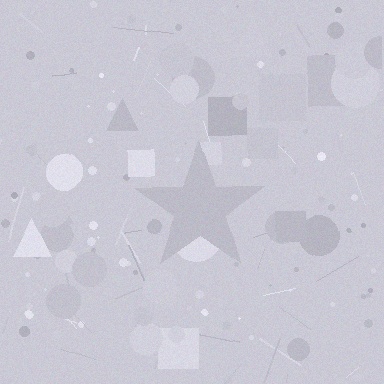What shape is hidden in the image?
A star is hidden in the image.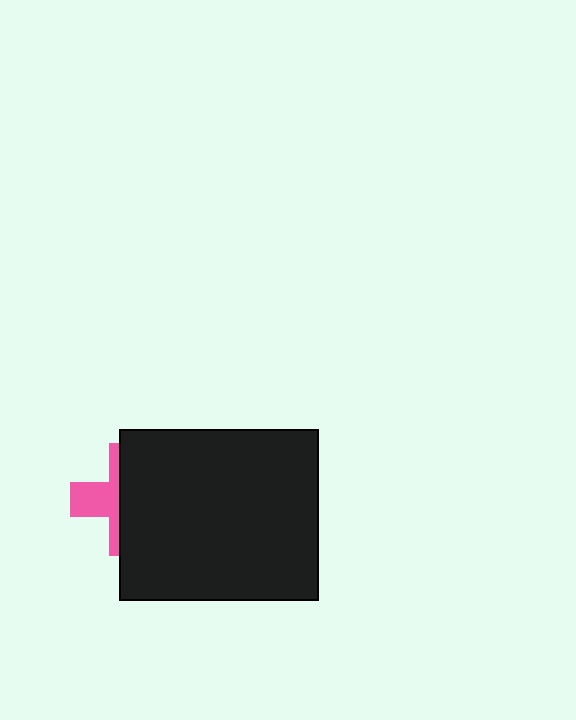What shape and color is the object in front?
The object in front is a black rectangle.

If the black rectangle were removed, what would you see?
You would see the complete pink cross.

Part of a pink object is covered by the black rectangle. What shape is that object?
It is a cross.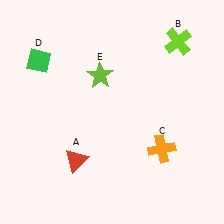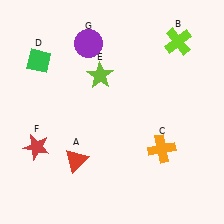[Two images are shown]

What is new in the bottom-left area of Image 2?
A red star (F) was added in the bottom-left area of Image 2.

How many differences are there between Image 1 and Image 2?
There are 2 differences between the two images.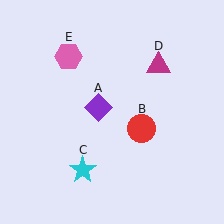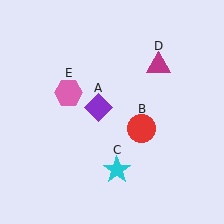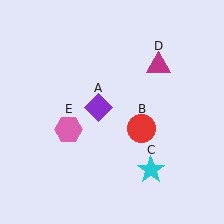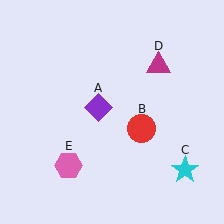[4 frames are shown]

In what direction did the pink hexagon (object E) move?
The pink hexagon (object E) moved down.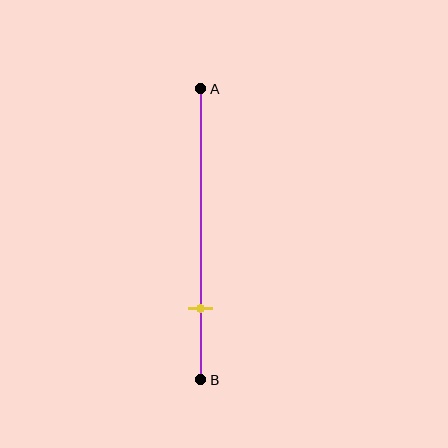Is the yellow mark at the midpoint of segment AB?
No, the mark is at about 75% from A, not at the 50% midpoint.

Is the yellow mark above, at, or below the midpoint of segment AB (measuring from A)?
The yellow mark is below the midpoint of segment AB.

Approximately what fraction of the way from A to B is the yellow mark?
The yellow mark is approximately 75% of the way from A to B.